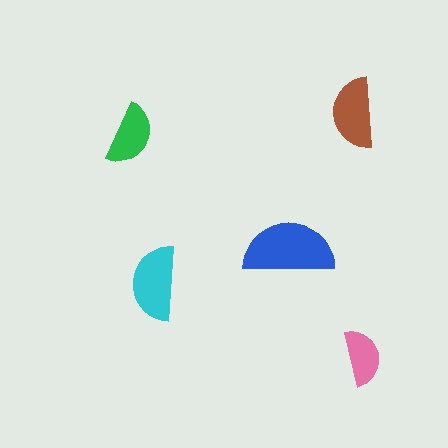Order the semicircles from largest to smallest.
the blue one, the cyan one, the brown one, the green one, the pink one.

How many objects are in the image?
There are 5 objects in the image.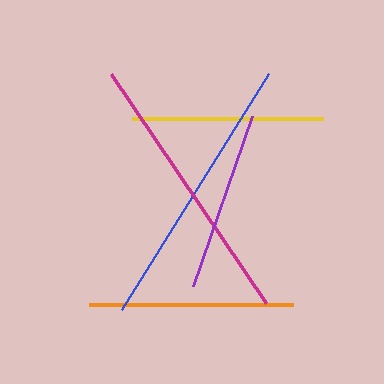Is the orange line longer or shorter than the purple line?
The orange line is longer than the purple line.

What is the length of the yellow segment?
The yellow segment is approximately 191 pixels long.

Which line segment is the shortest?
The purple line is the shortest at approximately 180 pixels.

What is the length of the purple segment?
The purple segment is approximately 180 pixels long.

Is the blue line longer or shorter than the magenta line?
The blue line is longer than the magenta line.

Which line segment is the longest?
The blue line is the longest at approximately 278 pixels.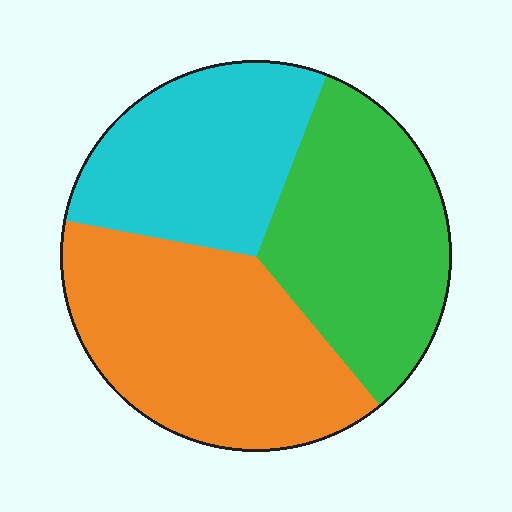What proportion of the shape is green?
Green covers 33% of the shape.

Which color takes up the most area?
Orange, at roughly 40%.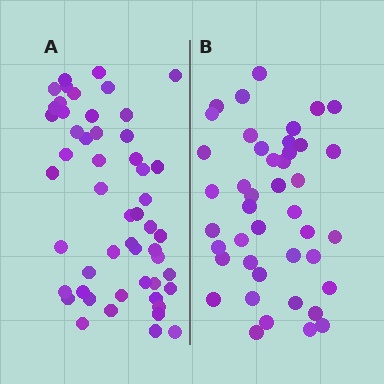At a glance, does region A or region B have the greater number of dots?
Region A (the left region) has more dots.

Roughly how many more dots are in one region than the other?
Region A has roughly 8 or so more dots than region B.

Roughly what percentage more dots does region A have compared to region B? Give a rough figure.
About 20% more.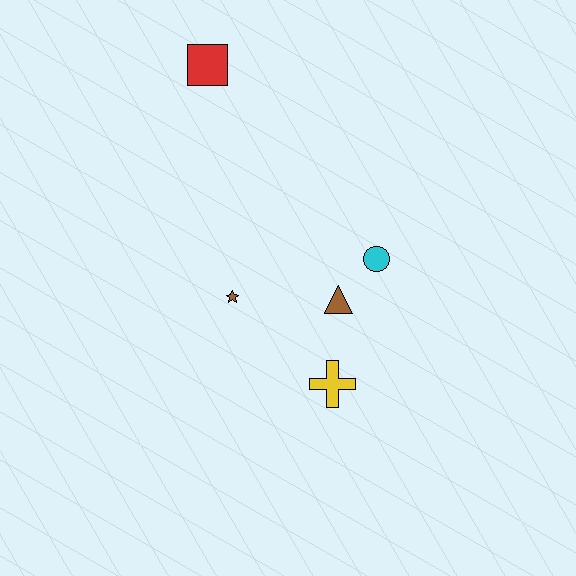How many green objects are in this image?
There are no green objects.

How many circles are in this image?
There is 1 circle.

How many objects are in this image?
There are 5 objects.